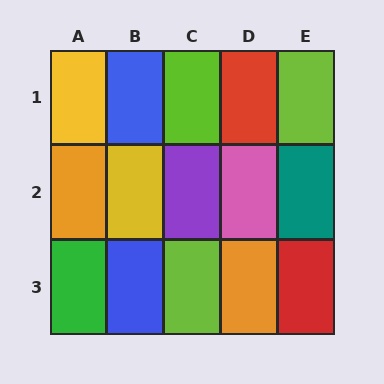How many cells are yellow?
2 cells are yellow.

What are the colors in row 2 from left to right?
Orange, yellow, purple, pink, teal.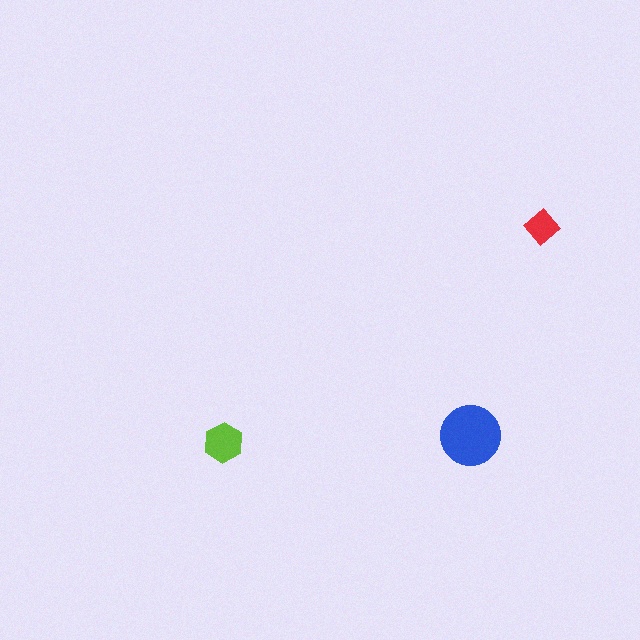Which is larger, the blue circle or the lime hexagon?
The blue circle.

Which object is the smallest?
The red diamond.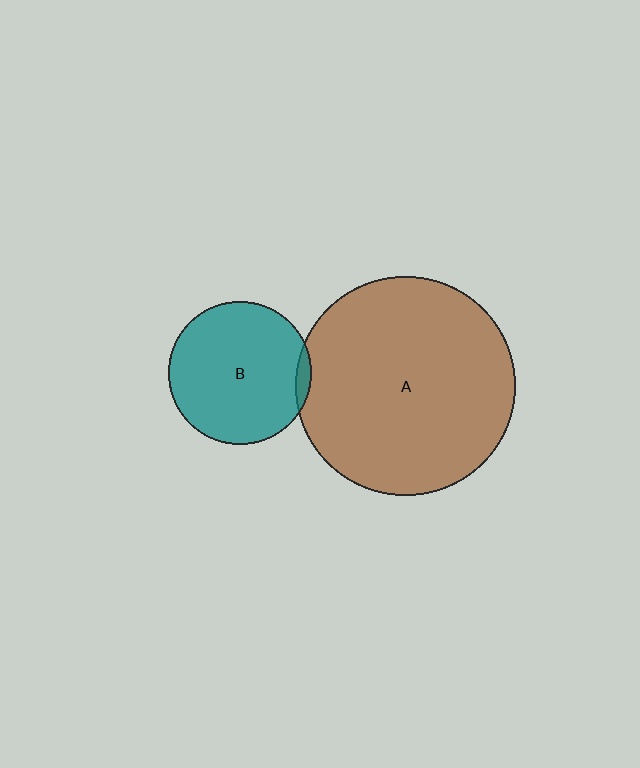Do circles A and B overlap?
Yes.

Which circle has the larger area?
Circle A (brown).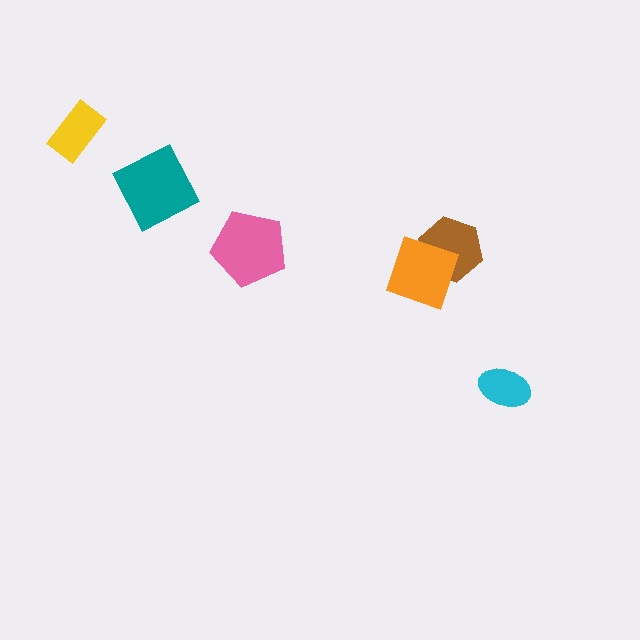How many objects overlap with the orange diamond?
1 object overlaps with the orange diamond.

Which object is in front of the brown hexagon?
The orange diamond is in front of the brown hexagon.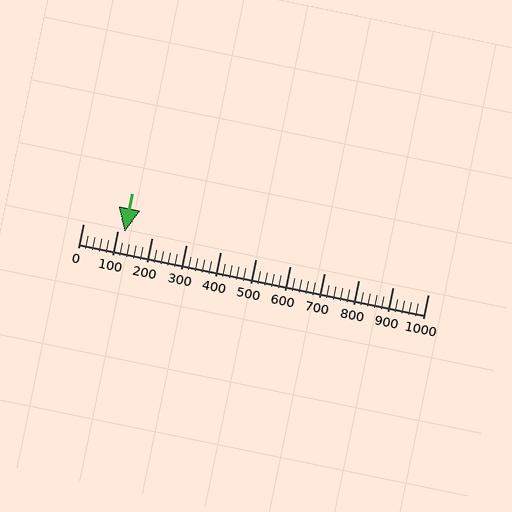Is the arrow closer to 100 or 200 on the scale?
The arrow is closer to 100.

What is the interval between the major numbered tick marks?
The major tick marks are spaced 100 units apart.